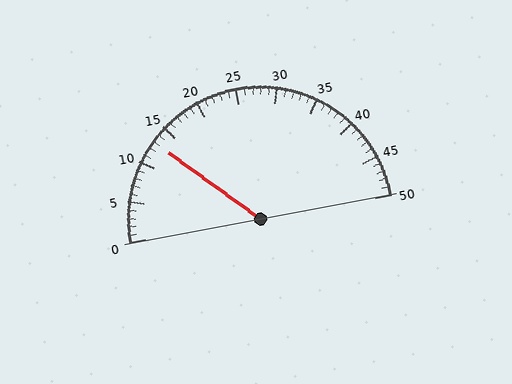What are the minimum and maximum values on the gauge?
The gauge ranges from 0 to 50.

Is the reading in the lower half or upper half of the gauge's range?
The reading is in the lower half of the range (0 to 50).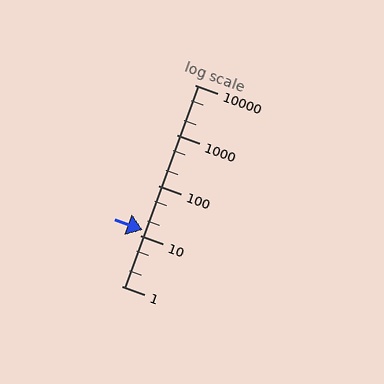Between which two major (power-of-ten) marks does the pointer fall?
The pointer is between 10 and 100.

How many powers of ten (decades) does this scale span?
The scale spans 4 decades, from 1 to 10000.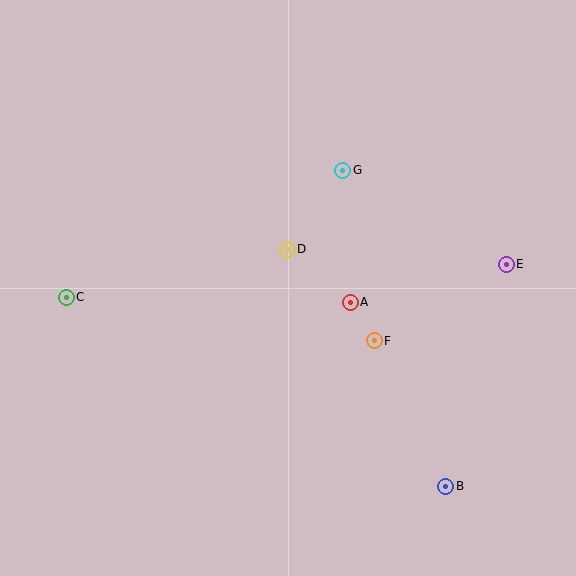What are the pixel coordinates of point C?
Point C is at (66, 297).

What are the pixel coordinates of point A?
Point A is at (350, 302).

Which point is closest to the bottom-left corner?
Point C is closest to the bottom-left corner.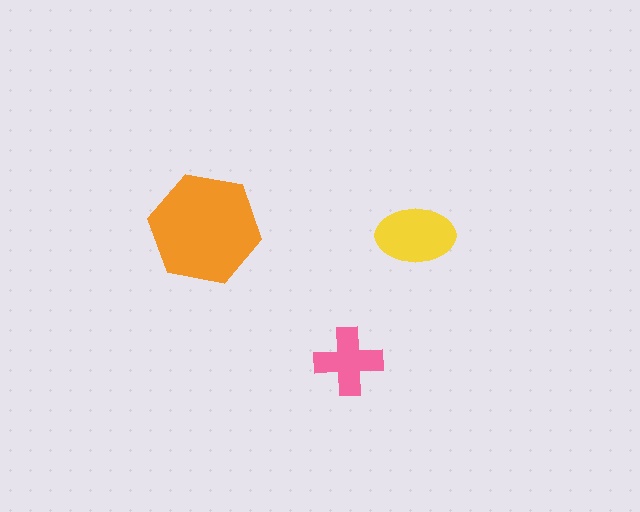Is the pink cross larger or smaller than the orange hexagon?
Smaller.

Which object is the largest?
The orange hexagon.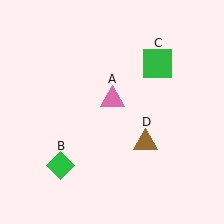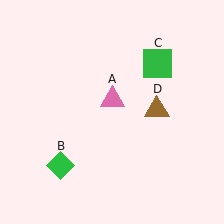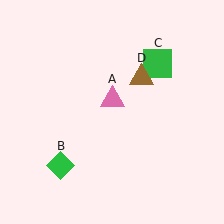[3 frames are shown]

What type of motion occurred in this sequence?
The brown triangle (object D) rotated counterclockwise around the center of the scene.